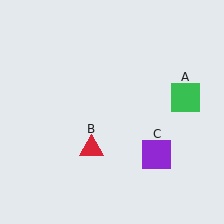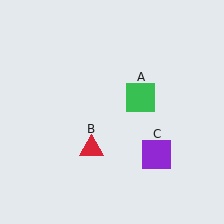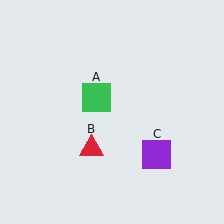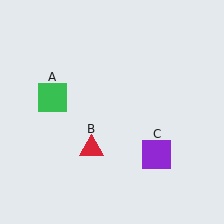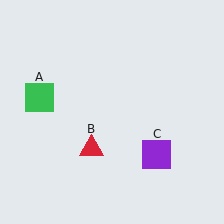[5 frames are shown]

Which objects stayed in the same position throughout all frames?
Red triangle (object B) and purple square (object C) remained stationary.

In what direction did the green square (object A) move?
The green square (object A) moved left.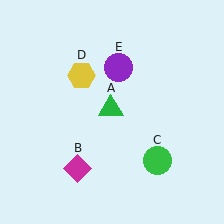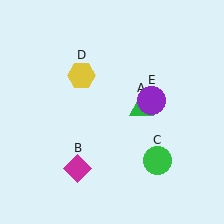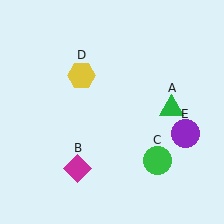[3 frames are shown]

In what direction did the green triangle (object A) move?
The green triangle (object A) moved right.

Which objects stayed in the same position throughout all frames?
Magenta diamond (object B) and green circle (object C) and yellow hexagon (object D) remained stationary.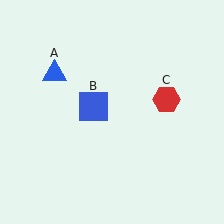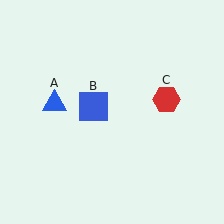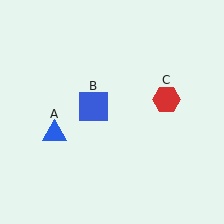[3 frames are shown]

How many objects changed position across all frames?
1 object changed position: blue triangle (object A).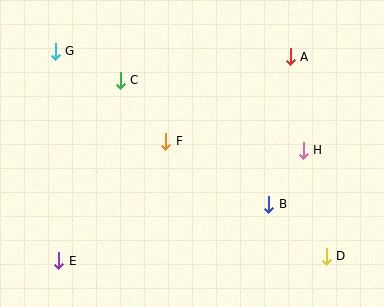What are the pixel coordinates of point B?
Point B is at (269, 204).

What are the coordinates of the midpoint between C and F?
The midpoint between C and F is at (143, 111).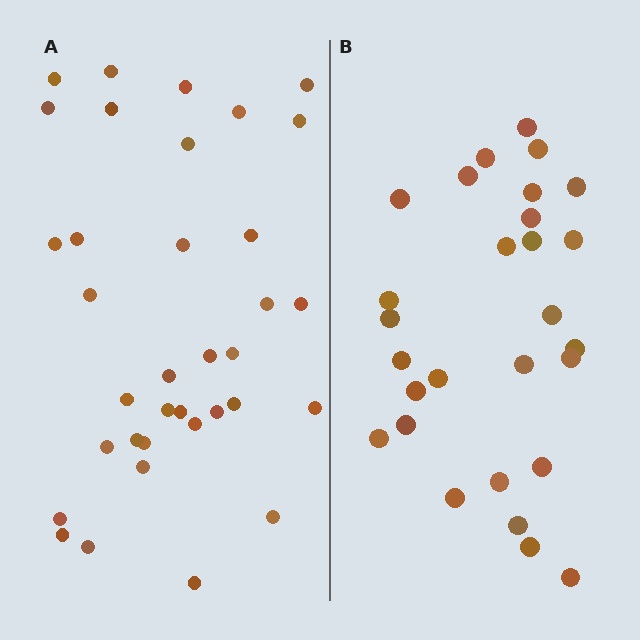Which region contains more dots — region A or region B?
Region A (the left region) has more dots.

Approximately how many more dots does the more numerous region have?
Region A has roughly 8 or so more dots than region B.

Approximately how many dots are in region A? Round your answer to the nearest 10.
About 40 dots. (The exact count is 35, which rounds to 40.)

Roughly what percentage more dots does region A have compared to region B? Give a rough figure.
About 25% more.